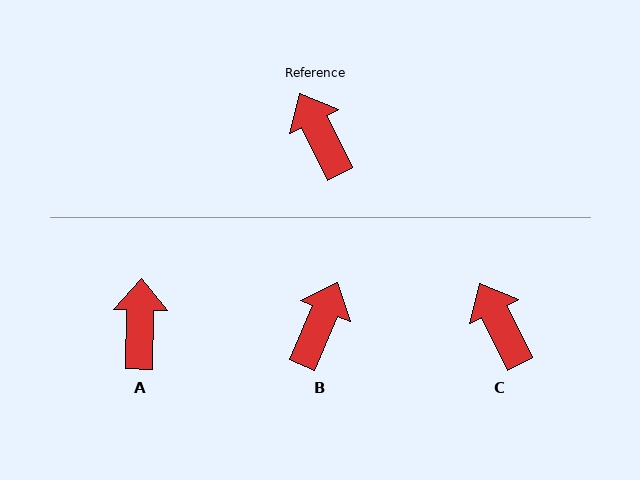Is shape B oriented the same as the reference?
No, it is off by about 50 degrees.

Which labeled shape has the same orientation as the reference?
C.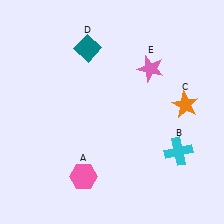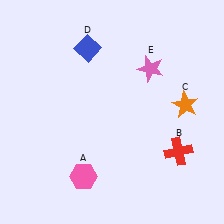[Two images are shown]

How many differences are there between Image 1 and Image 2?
There are 2 differences between the two images.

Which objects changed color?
B changed from cyan to red. D changed from teal to blue.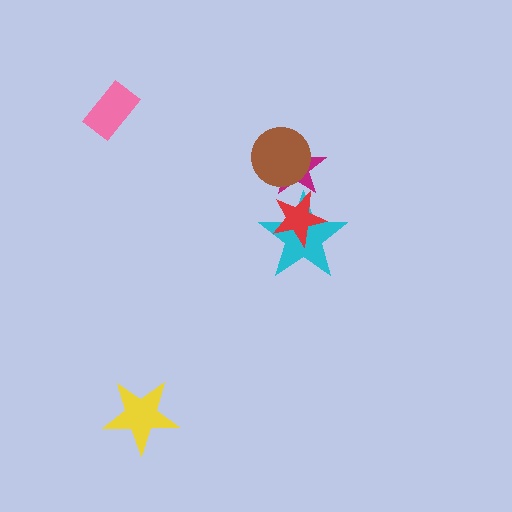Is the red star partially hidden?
No, no other shape covers it.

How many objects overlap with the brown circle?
1 object overlaps with the brown circle.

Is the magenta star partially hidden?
Yes, it is partially covered by another shape.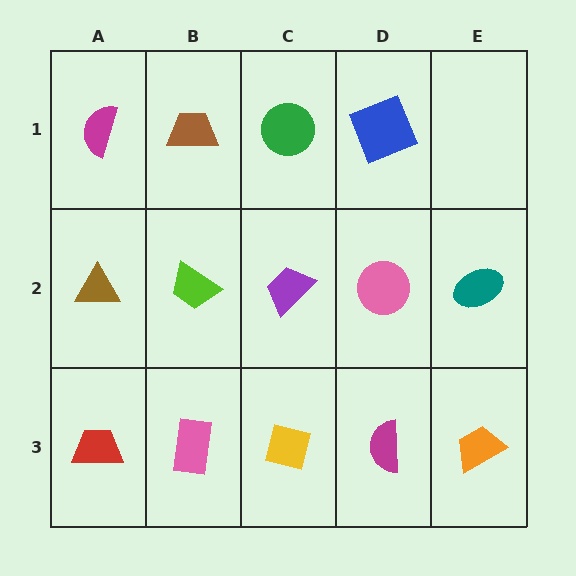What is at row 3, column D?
A magenta semicircle.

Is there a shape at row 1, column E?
No, that cell is empty.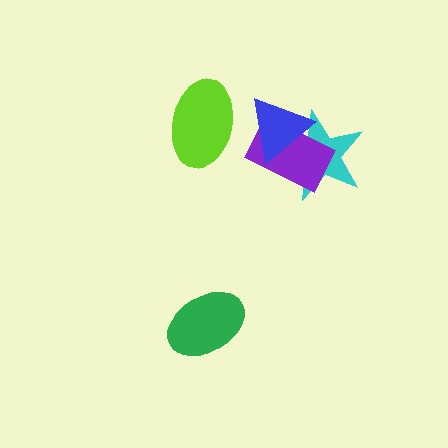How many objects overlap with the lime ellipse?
0 objects overlap with the lime ellipse.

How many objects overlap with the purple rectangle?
2 objects overlap with the purple rectangle.